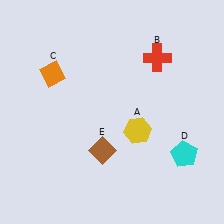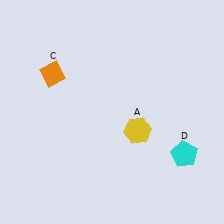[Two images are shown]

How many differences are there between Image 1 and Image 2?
There are 2 differences between the two images.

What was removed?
The red cross (B), the brown diamond (E) were removed in Image 2.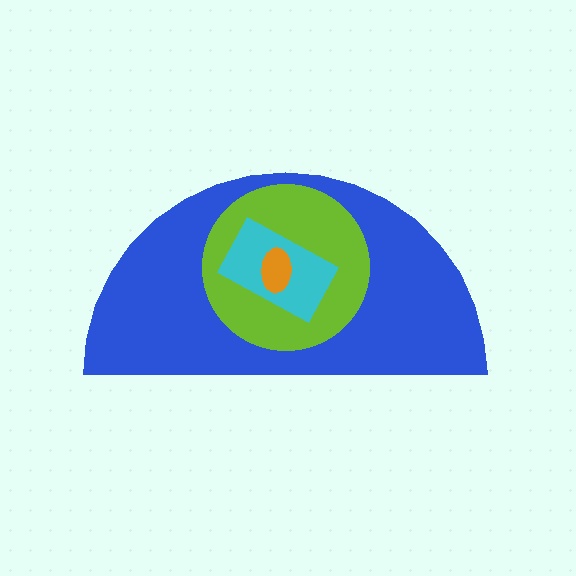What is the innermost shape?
The orange ellipse.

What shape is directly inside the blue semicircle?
The lime circle.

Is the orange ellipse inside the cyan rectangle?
Yes.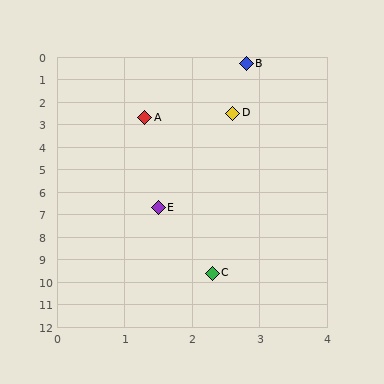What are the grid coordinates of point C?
Point C is at approximately (2.3, 9.6).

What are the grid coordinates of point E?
Point E is at approximately (1.5, 6.7).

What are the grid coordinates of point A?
Point A is at approximately (1.3, 2.7).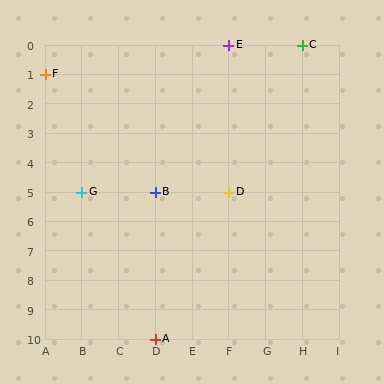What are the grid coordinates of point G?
Point G is at grid coordinates (B, 5).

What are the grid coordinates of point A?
Point A is at grid coordinates (D, 10).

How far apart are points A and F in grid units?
Points A and F are 3 columns and 9 rows apart (about 9.5 grid units diagonally).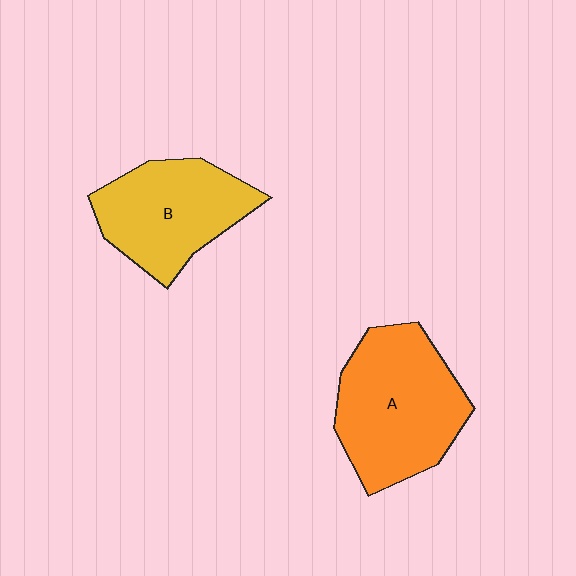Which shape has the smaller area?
Shape B (yellow).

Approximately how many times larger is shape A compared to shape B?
Approximately 1.2 times.